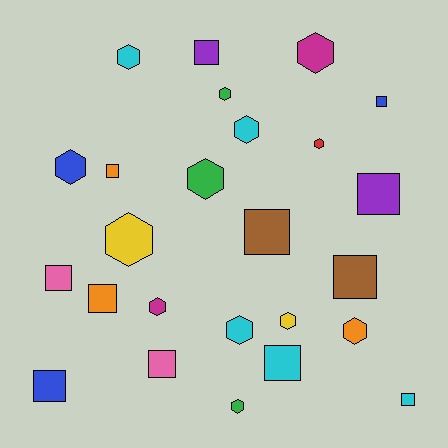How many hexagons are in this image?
There are 13 hexagons.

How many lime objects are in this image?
There are no lime objects.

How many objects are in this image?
There are 25 objects.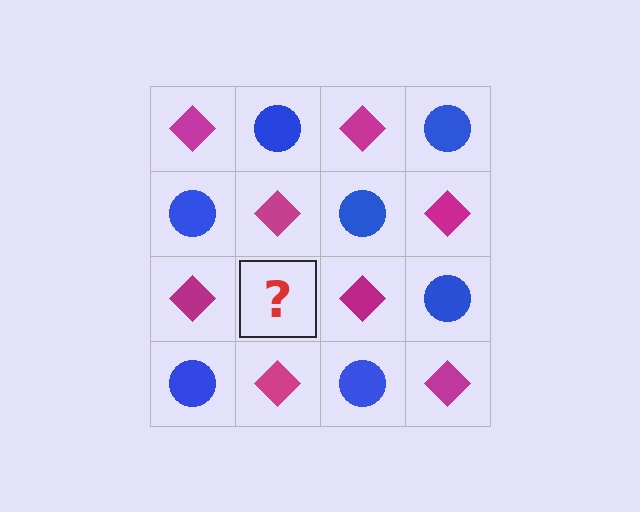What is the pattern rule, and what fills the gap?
The rule is that it alternates magenta diamond and blue circle in a checkerboard pattern. The gap should be filled with a blue circle.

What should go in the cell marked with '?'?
The missing cell should contain a blue circle.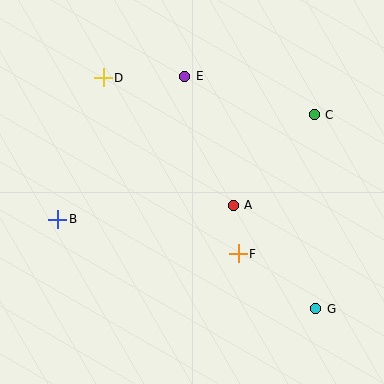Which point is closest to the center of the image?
Point A at (233, 205) is closest to the center.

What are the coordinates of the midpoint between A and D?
The midpoint between A and D is at (168, 142).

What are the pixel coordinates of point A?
Point A is at (233, 205).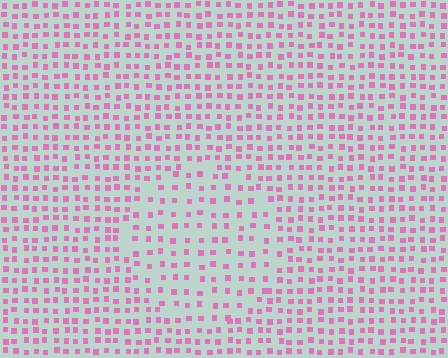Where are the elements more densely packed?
The elements are more densely packed outside the circle boundary.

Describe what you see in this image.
The image contains small pink elements arranged at two different densities. A circle-shaped region is visible where the elements are less densely packed than the surrounding area.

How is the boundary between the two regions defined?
The boundary is defined by a change in element density (approximately 1.6x ratio). All elements are the same color, size, and shape.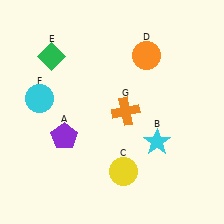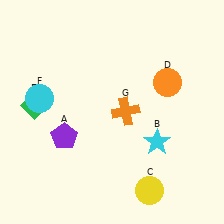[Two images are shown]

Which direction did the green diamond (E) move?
The green diamond (E) moved down.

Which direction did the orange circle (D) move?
The orange circle (D) moved down.